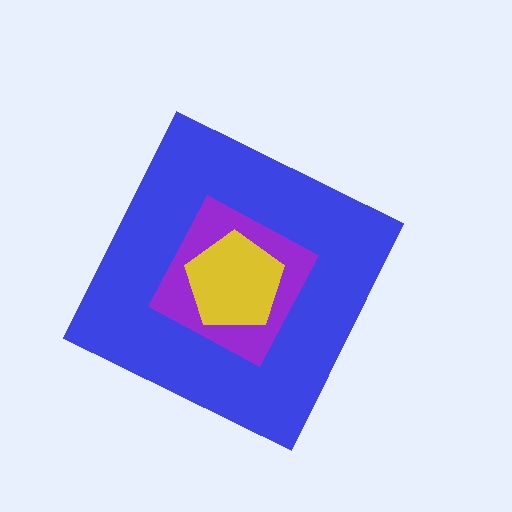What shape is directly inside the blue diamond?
The purple square.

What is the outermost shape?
The blue diamond.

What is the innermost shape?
The yellow pentagon.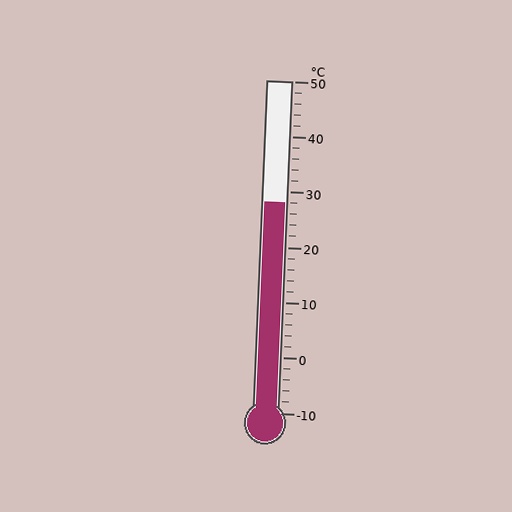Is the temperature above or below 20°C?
The temperature is above 20°C.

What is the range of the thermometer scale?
The thermometer scale ranges from -10°C to 50°C.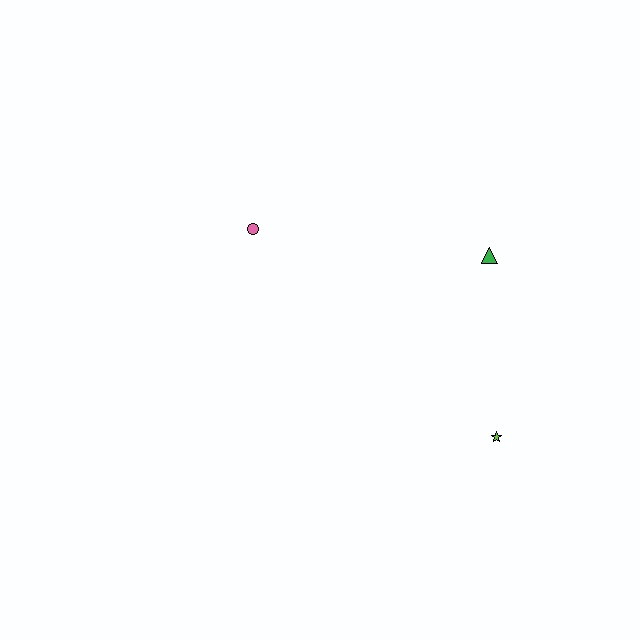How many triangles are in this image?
There is 1 triangle.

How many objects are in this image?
There are 3 objects.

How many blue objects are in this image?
There are no blue objects.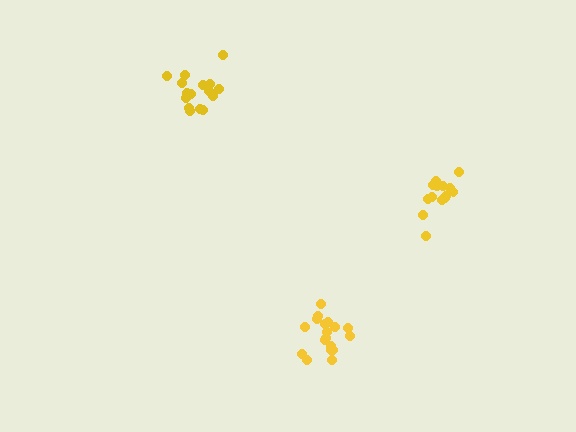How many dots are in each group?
Group 1: 14 dots, Group 2: 17 dots, Group 3: 19 dots (50 total).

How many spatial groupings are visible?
There are 3 spatial groupings.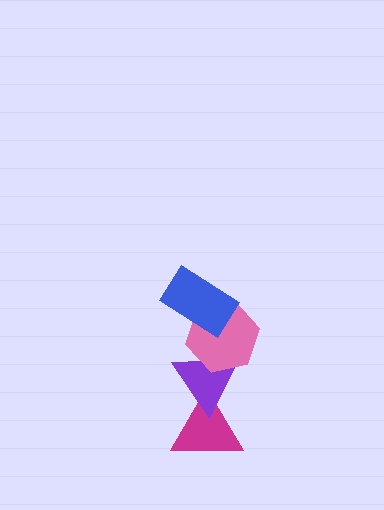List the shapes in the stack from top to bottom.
From top to bottom: the blue rectangle, the pink hexagon, the purple triangle, the magenta triangle.